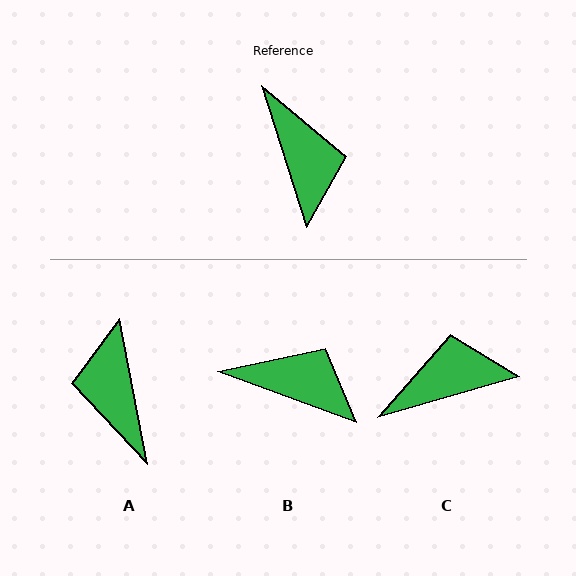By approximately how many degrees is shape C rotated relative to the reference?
Approximately 88 degrees counter-clockwise.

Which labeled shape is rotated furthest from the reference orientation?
A, about 173 degrees away.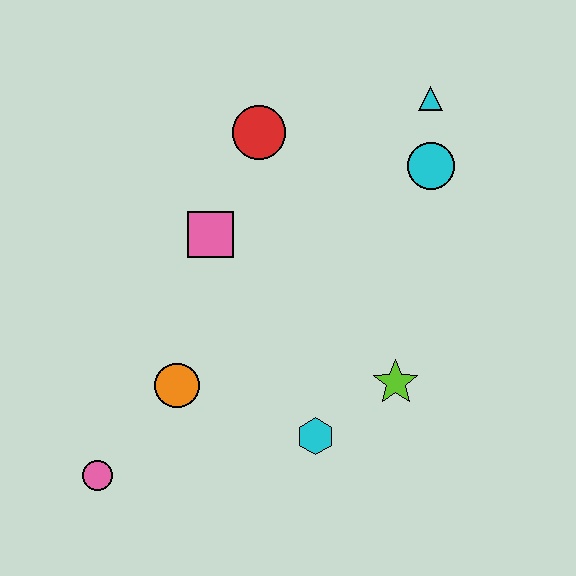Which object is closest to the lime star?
The cyan hexagon is closest to the lime star.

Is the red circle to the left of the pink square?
No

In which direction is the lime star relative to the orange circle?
The lime star is to the right of the orange circle.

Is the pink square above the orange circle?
Yes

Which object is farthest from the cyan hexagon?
The cyan triangle is farthest from the cyan hexagon.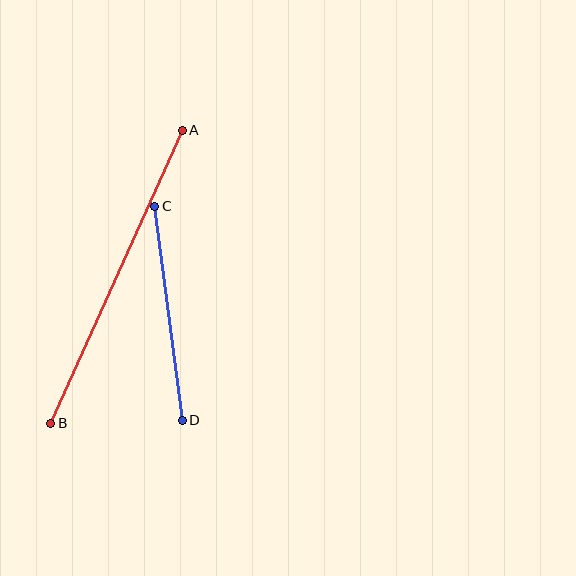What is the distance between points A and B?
The distance is approximately 321 pixels.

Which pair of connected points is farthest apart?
Points A and B are farthest apart.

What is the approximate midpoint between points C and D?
The midpoint is at approximately (168, 313) pixels.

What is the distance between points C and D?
The distance is approximately 216 pixels.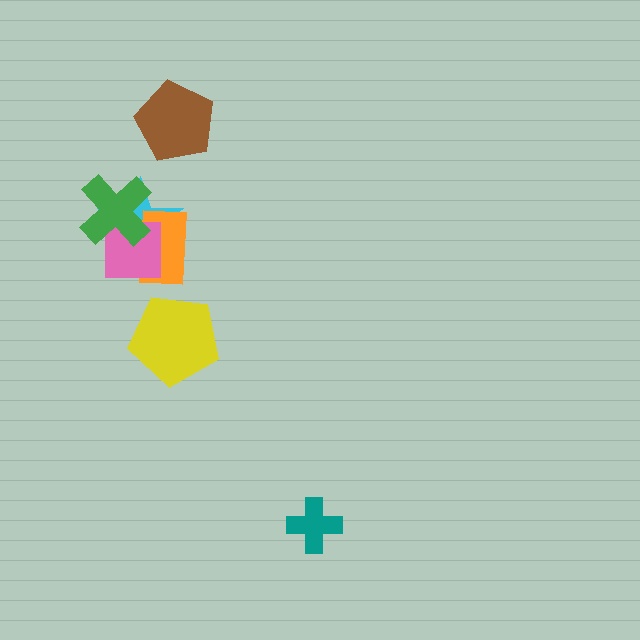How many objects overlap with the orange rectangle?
3 objects overlap with the orange rectangle.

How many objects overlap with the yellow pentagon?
0 objects overlap with the yellow pentagon.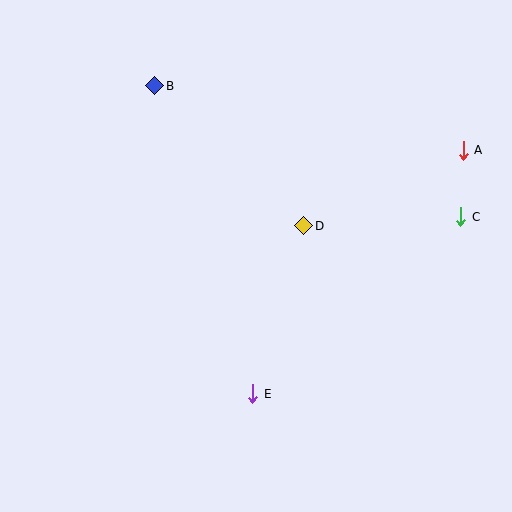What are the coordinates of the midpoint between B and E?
The midpoint between B and E is at (204, 240).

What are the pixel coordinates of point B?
Point B is at (155, 86).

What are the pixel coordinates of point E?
Point E is at (253, 394).